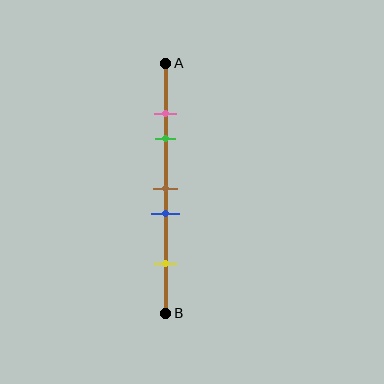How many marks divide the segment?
There are 5 marks dividing the segment.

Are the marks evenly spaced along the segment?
No, the marks are not evenly spaced.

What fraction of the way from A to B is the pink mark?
The pink mark is approximately 20% (0.2) of the way from A to B.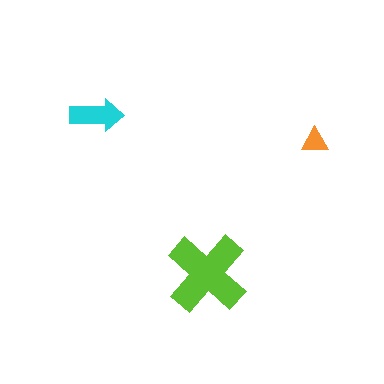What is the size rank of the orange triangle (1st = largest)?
3rd.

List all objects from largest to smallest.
The lime cross, the cyan arrow, the orange triangle.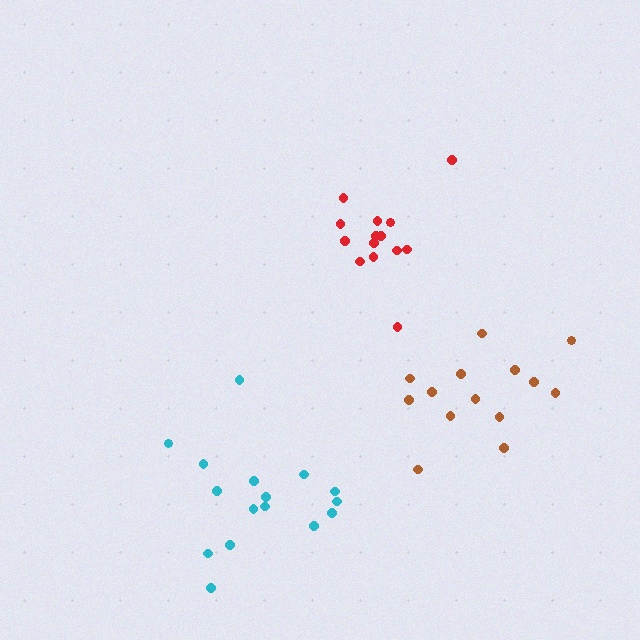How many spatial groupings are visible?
There are 3 spatial groupings.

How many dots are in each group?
Group 1: 14 dots, Group 2: 16 dots, Group 3: 14 dots (44 total).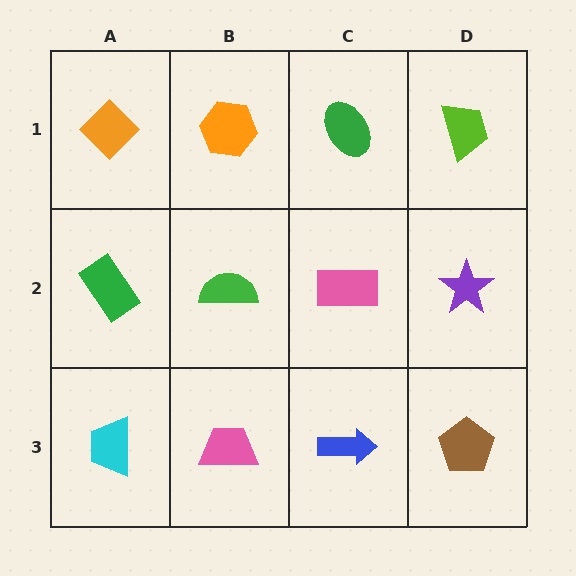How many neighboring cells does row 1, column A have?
2.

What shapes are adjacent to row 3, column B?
A green semicircle (row 2, column B), a cyan trapezoid (row 3, column A), a blue arrow (row 3, column C).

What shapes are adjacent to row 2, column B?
An orange hexagon (row 1, column B), a pink trapezoid (row 3, column B), a green rectangle (row 2, column A), a pink rectangle (row 2, column C).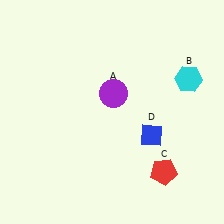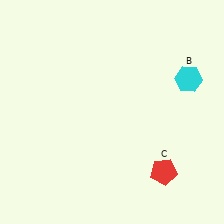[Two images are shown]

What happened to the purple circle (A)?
The purple circle (A) was removed in Image 2. It was in the top-right area of Image 1.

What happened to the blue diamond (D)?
The blue diamond (D) was removed in Image 2. It was in the bottom-right area of Image 1.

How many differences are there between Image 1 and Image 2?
There are 2 differences between the two images.